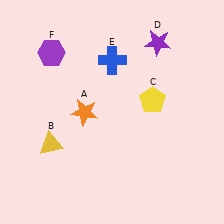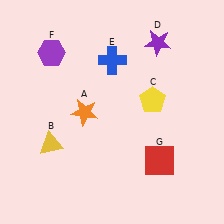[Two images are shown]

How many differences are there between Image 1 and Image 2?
There is 1 difference between the two images.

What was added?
A red square (G) was added in Image 2.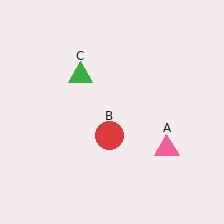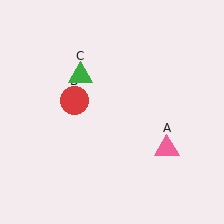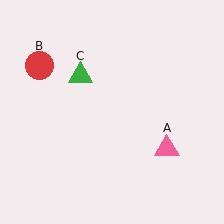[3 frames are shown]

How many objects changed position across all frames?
1 object changed position: red circle (object B).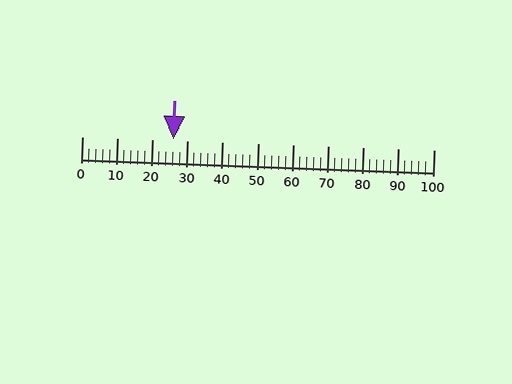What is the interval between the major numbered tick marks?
The major tick marks are spaced 10 units apart.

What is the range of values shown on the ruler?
The ruler shows values from 0 to 100.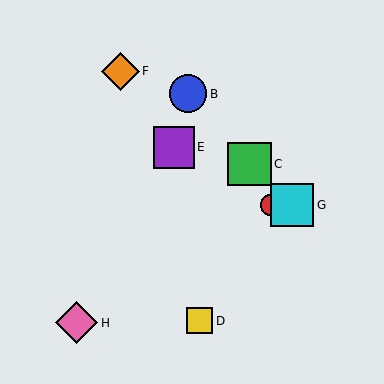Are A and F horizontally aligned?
No, A is at y≈205 and F is at y≈71.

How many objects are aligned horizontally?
2 objects (A, G) are aligned horizontally.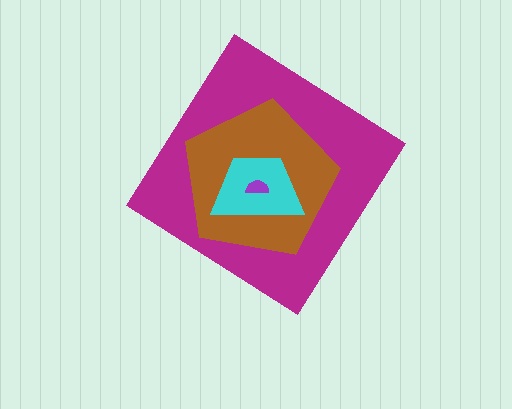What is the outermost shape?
The magenta diamond.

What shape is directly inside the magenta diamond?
The brown pentagon.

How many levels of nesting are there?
4.